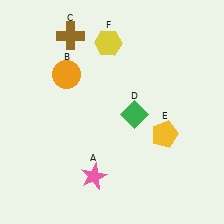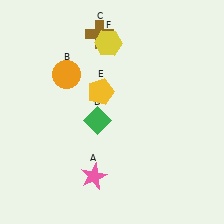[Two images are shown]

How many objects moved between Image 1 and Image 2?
3 objects moved between the two images.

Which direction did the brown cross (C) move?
The brown cross (C) moved right.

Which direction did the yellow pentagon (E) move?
The yellow pentagon (E) moved left.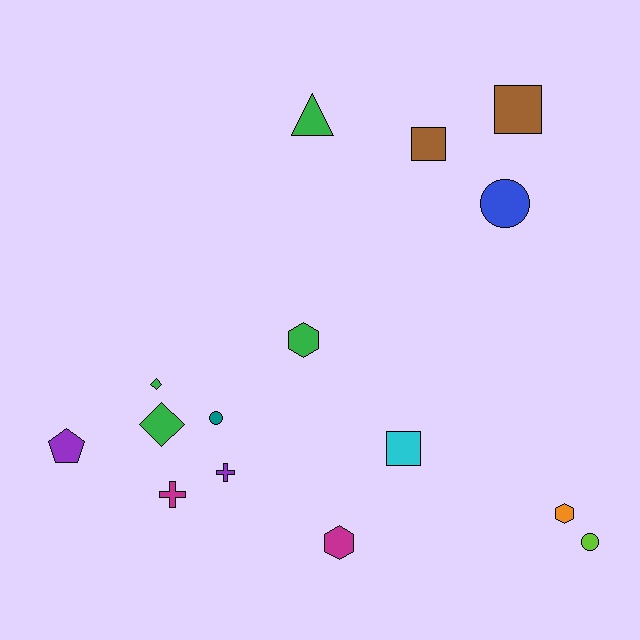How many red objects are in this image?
There are no red objects.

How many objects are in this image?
There are 15 objects.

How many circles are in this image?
There are 3 circles.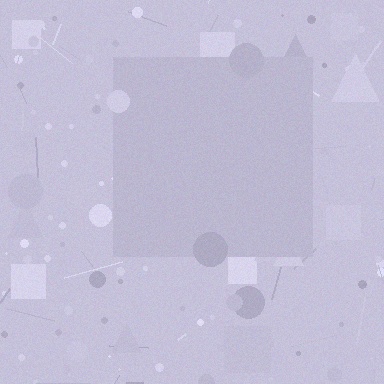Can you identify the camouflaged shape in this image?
The camouflaged shape is a square.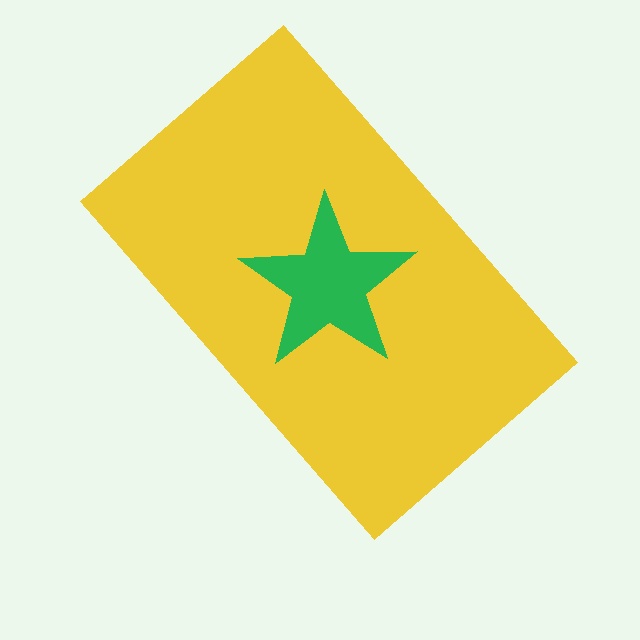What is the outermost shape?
The yellow rectangle.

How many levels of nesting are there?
2.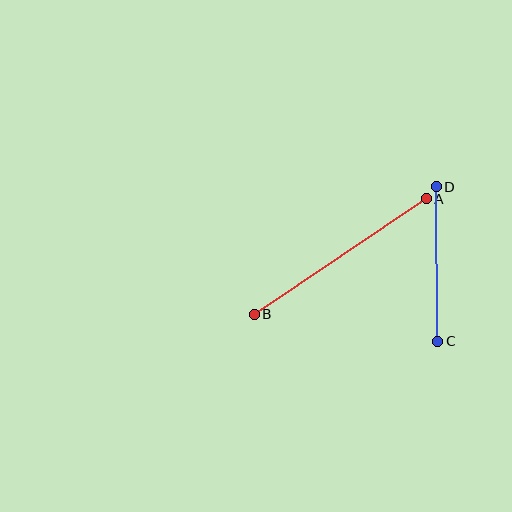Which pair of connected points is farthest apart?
Points A and B are farthest apart.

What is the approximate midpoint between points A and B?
The midpoint is at approximately (340, 257) pixels.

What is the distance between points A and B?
The distance is approximately 207 pixels.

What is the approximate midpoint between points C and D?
The midpoint is at approximately (437, 264) pixels.